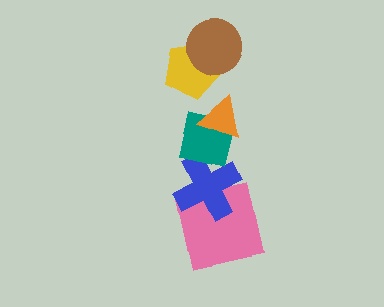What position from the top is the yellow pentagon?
The yellow pentagon is 2nd from the top.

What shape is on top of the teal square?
The orange triangle is on top of the teal square.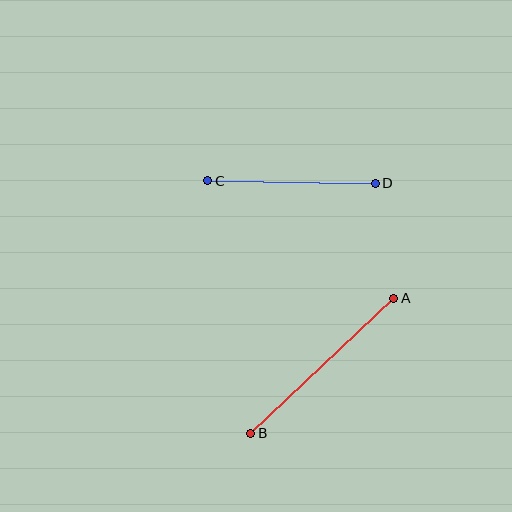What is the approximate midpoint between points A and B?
The midpoint is at approximately (322, 366) pixels.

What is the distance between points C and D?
The distance is approximately 168 pixels.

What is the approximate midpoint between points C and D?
The midpoint is at approximately (292, 182) pixels.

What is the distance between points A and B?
The distance is approximately 196 pixels.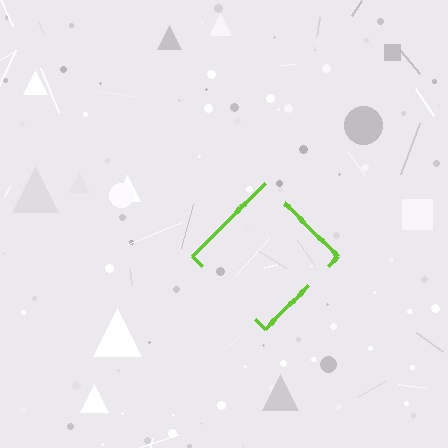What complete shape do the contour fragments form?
The contour fragments form a diamond.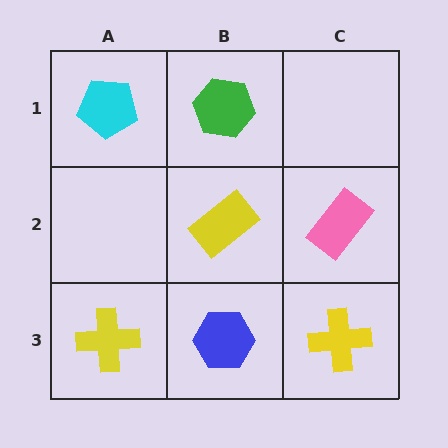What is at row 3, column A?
A yellow cross.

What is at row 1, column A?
A cyan pentagon.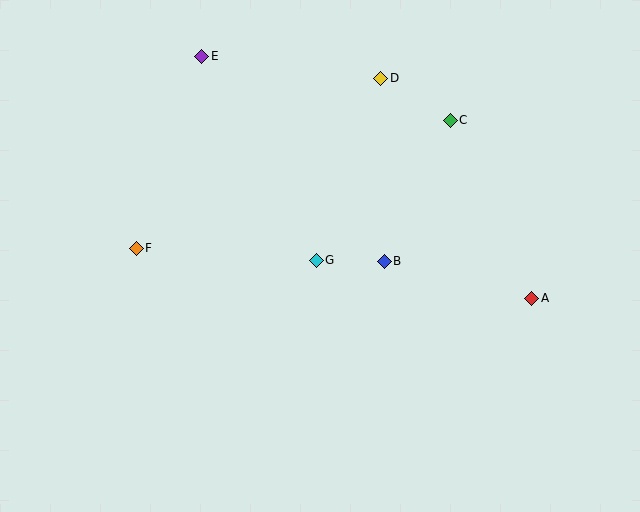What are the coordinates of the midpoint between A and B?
The midpoint between A and B is at (458, 280).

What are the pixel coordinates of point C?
Point C is at (450, 120).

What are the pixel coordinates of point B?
Point B is at (384, 261).